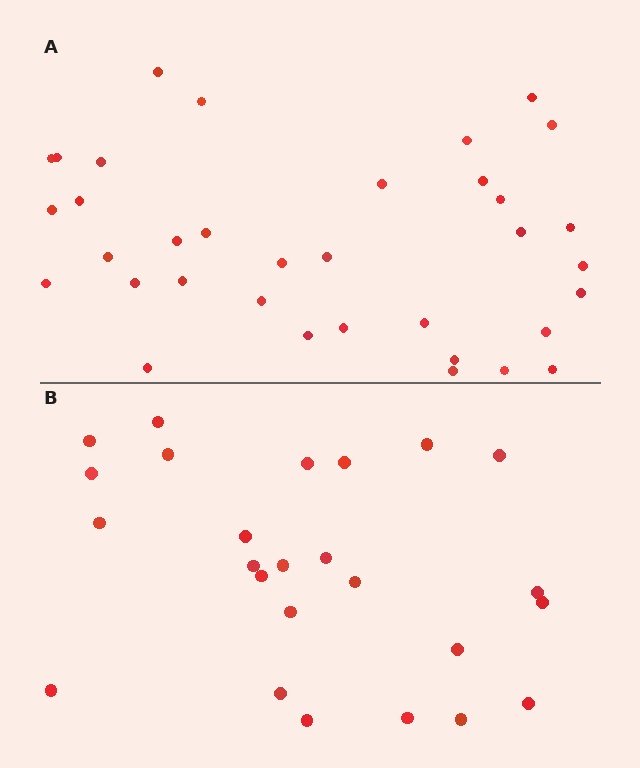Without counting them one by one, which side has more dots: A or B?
Region A (the top region) has more dots.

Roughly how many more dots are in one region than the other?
Region A has roughly 10 or so more dots than region B.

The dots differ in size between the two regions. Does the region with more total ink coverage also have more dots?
No. Region B has more total ink coverage because its dots are larger, but region A actually contains more individual dots. Total area can be misleading — the number of items is what matters here.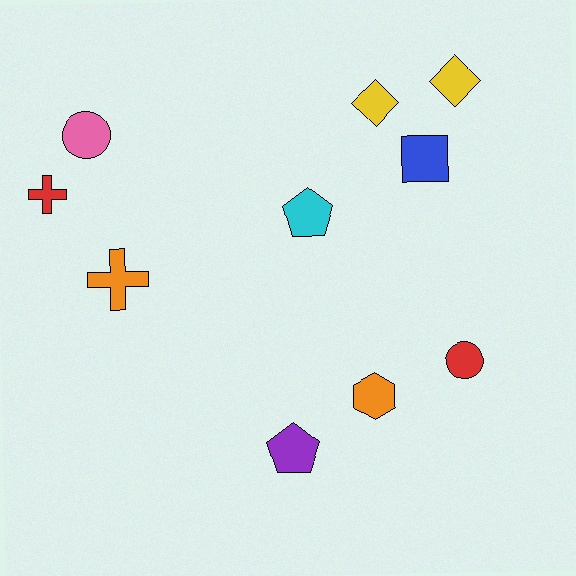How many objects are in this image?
There are 10 objects.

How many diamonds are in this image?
There are 2 diamonds.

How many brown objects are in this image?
There are no brown objects.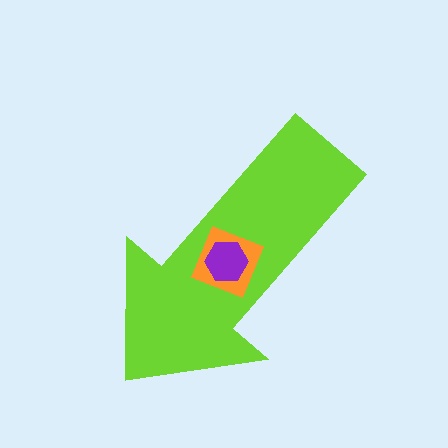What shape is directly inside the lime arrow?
The orange diamond.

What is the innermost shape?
The purple hexagon.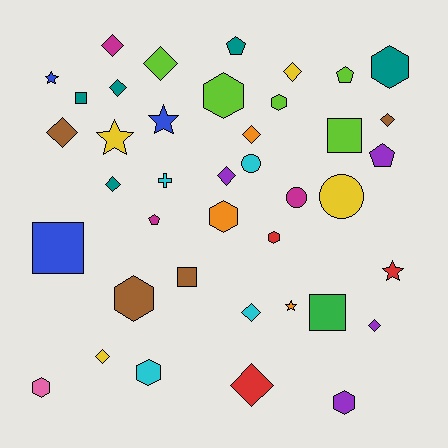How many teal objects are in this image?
There are 5 teal objects.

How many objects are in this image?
There are 40 objects.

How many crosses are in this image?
There is 1 cross.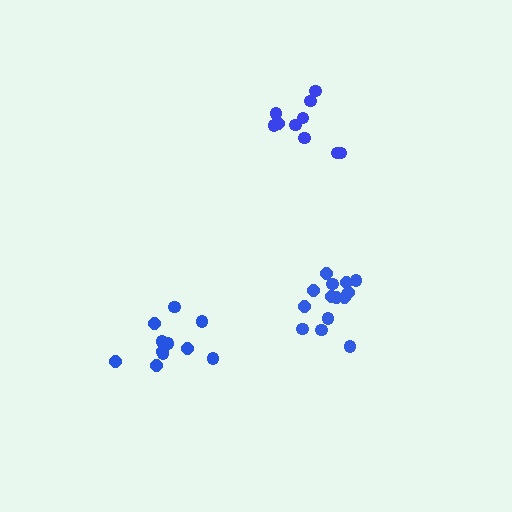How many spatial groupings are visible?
There are 3 spatial groupings.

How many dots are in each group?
Group 1: 14 dots, Group 2: 10 dots, Group 3: 11 dots (35 total).